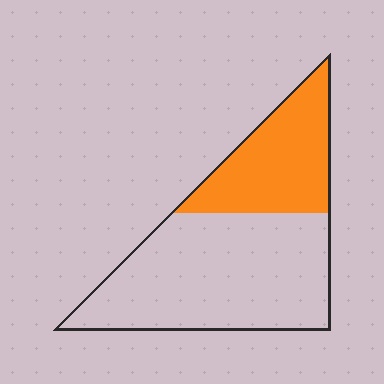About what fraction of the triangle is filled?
About one third (1/3).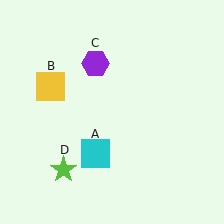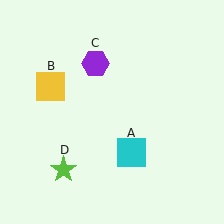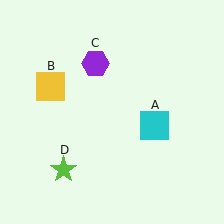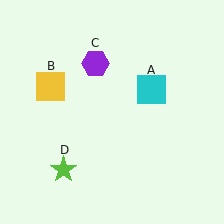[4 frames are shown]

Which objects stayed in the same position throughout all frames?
Yellow square (object B) and purple hexagon (object C) and lime star (object D) remained stationary.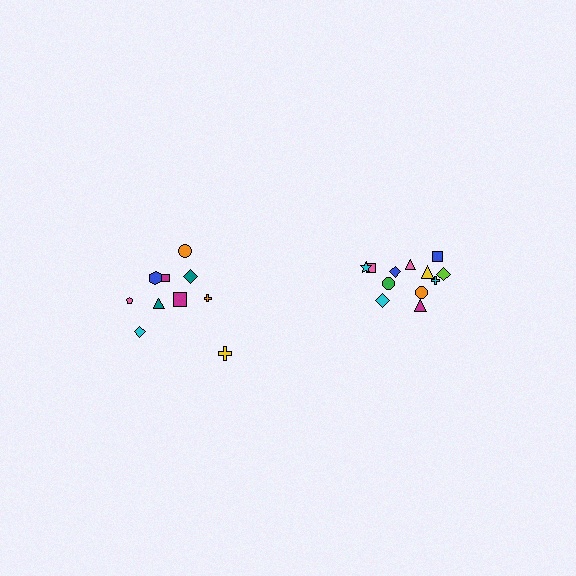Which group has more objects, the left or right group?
The right group.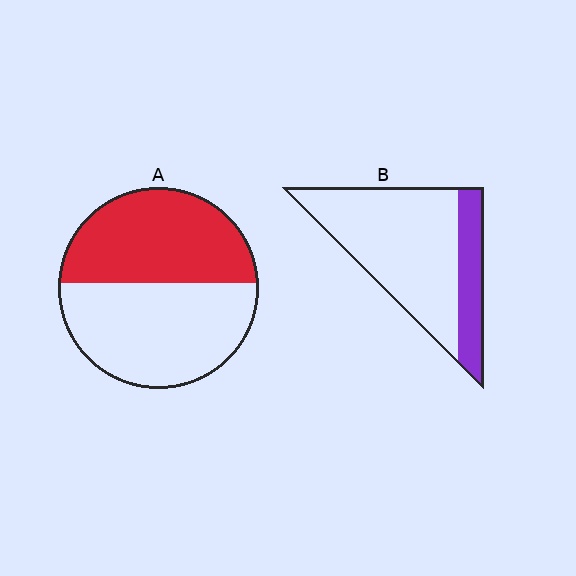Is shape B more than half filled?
No.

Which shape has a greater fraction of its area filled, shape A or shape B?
Shape A.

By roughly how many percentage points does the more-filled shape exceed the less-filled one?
By roughly 25 percentage points (A over B).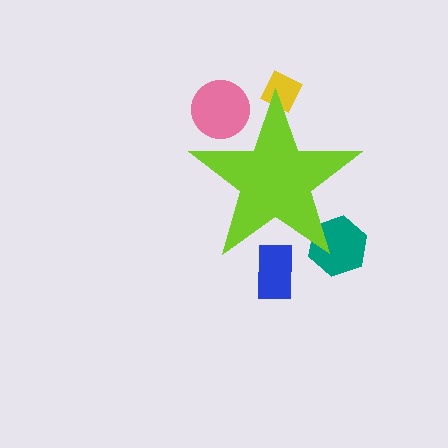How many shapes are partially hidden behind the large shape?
4 shapes are partially hidden.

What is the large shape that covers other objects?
A lime star.